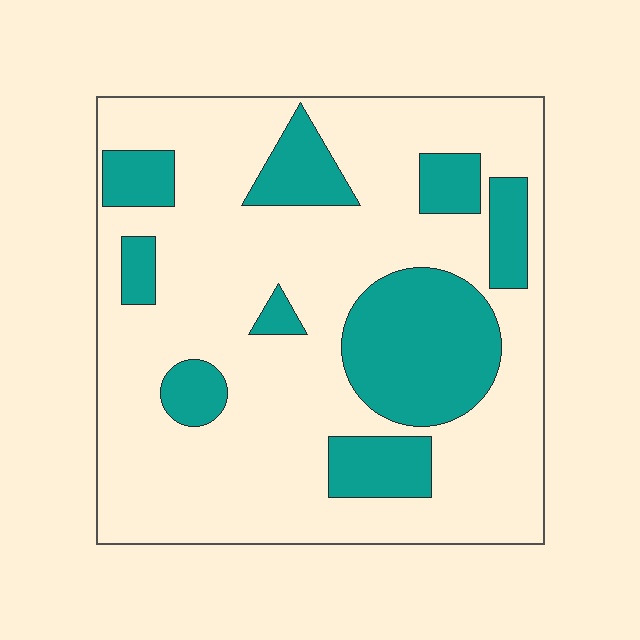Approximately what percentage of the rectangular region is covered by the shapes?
Approximately 25%.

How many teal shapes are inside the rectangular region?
9.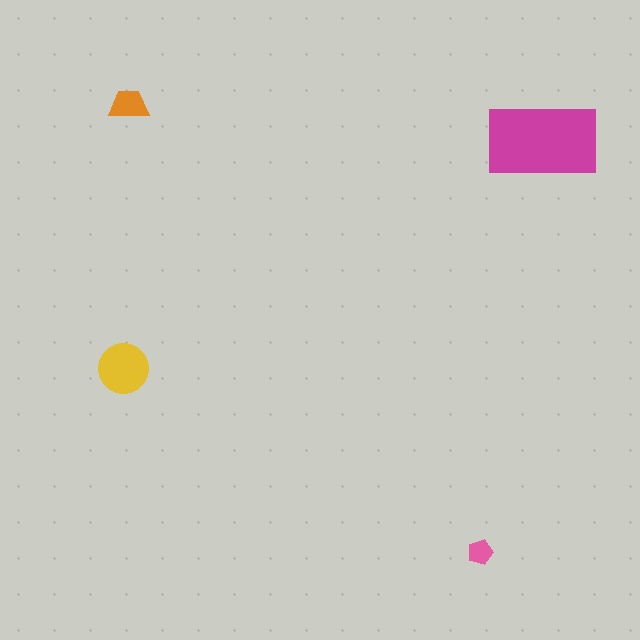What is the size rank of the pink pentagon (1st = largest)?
4th.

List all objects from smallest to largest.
The pink pentagon, the orange trapezoid, the yellow circle, the magenta rectangle.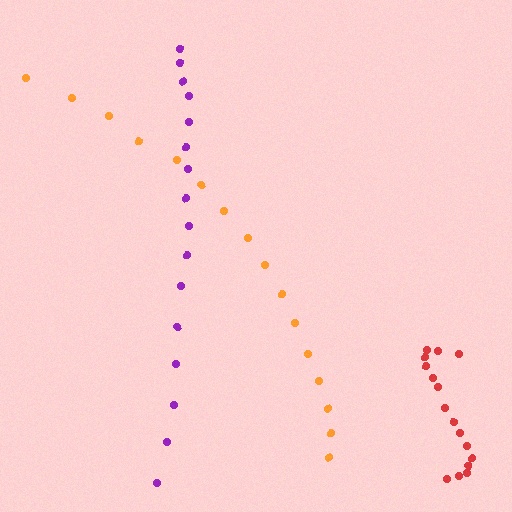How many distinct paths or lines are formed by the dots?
There are 3 distinct paths.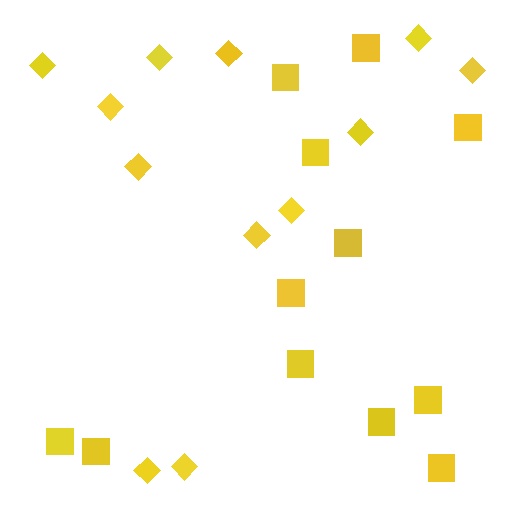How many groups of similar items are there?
There are 2 groups: one group of squares (12) and one group of diamonds (12).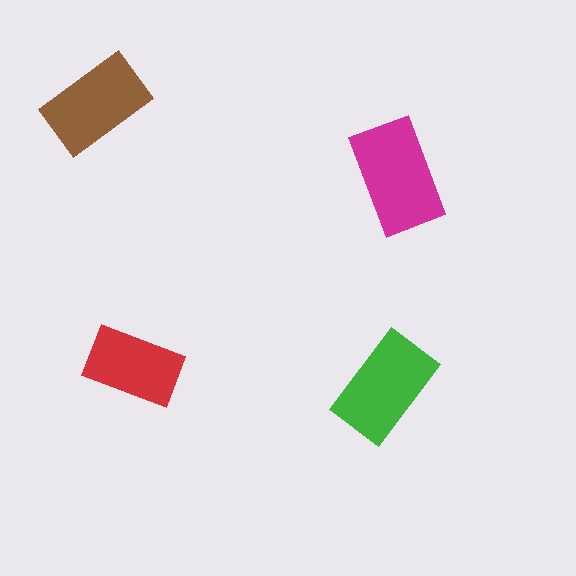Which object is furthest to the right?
The magenta rectangle is rightmost.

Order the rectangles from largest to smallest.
the magenta one, the green one, the brown one, the red one.